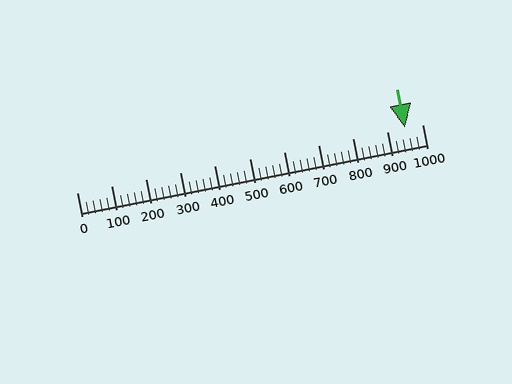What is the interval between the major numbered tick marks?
The major tick marks are spaced 100 units apart.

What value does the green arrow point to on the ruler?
The green arrow points to approximately 949.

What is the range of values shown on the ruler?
The ruler shows values from 0 to 1000.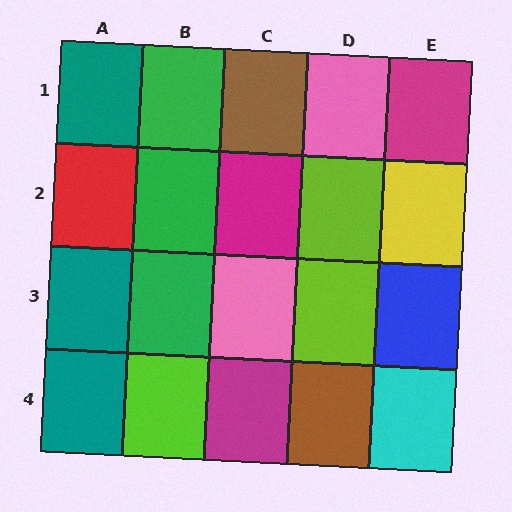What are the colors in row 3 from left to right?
Teal, green, pink, lime, blue.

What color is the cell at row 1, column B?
Green.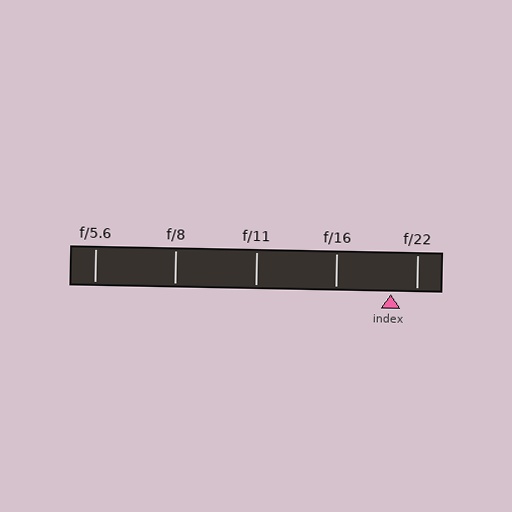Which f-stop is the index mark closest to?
The index mark is closest to f/22.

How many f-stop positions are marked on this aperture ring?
There are 5 f-stop positions marked.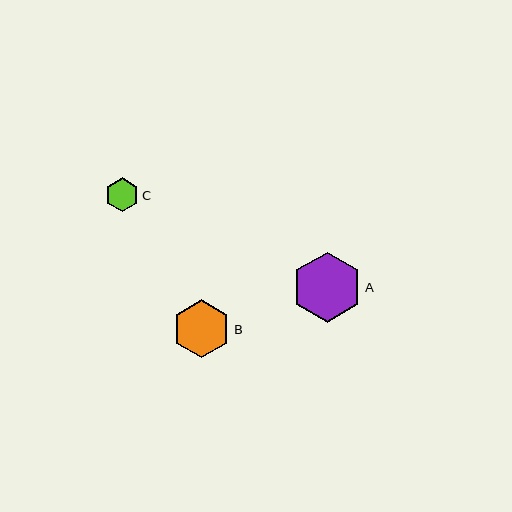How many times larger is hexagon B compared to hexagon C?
Hexagon B is approximately 1.7 times the size of hexagon C.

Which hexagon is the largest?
Hexagon A is the largest with a size of approximately 70 pixels.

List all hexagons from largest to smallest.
From largest to smallest: A, B, C.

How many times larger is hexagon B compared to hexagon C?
Hexagon B is approximately 1.7 times the size of hexagon C.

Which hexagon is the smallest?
Hexagon C is the smallest with a size of approximately 34 pixels.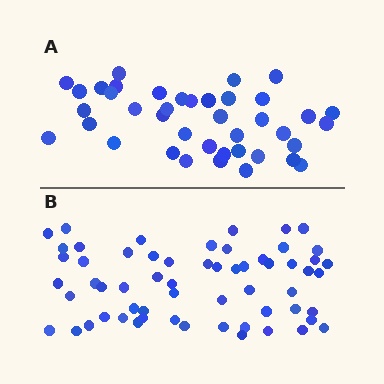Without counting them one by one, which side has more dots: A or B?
Region B (the bottom region) has more dots.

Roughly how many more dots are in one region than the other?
Region B has approximately 20 more dots than region A.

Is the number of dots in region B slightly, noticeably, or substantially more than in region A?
Region B has substantially more. The ratio is roughly 1.5 to 1.